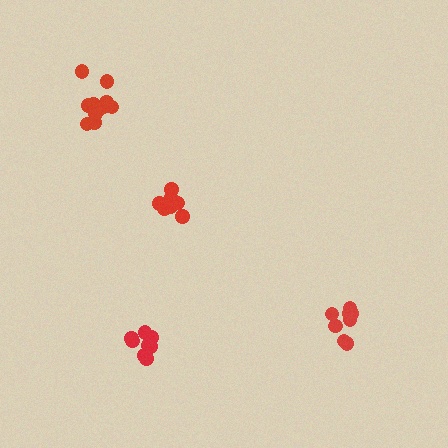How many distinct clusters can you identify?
There are 4 distinct clusters.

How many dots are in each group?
Group 1: 12 dots, Group 2: 9 dots, Group 3: 8 dots, Group 4: 8 dots (37 total).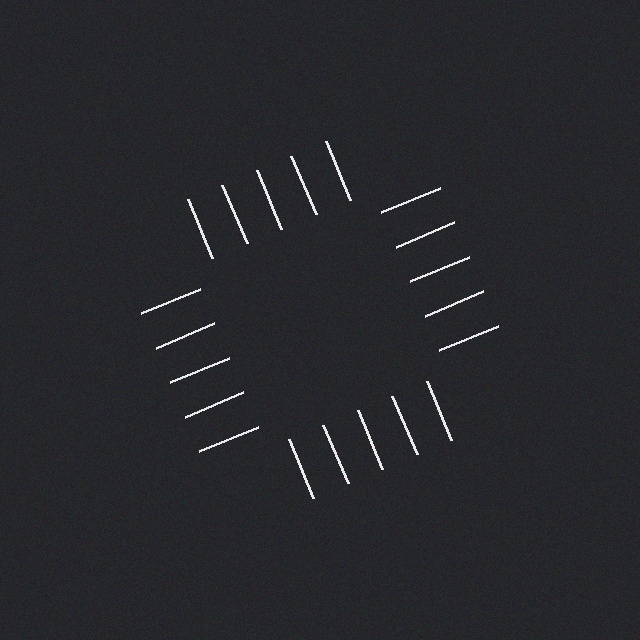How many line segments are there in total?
20 — 5 along each of the 4 edges.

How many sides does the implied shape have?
4 sides — the line-ends trace a square.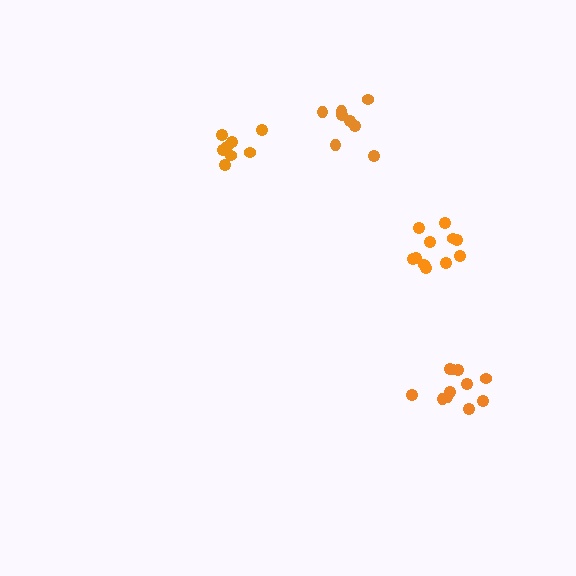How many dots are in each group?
Group 1: 8 dots, Group 2: 11 dots, Group 3: 8 dots, Group 4: 11 dots (38 total).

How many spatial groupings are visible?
There are 4 spatial groupings.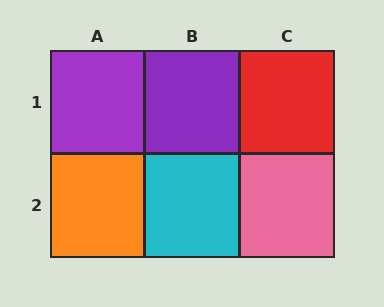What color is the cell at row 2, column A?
Orange.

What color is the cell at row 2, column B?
Cyan.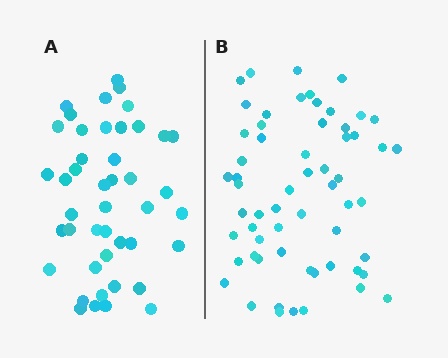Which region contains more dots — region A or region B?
Region B (the right region) has more dots.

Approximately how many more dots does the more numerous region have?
Region B has approximately 15 more dots than region A.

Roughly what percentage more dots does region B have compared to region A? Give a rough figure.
About 35% more.